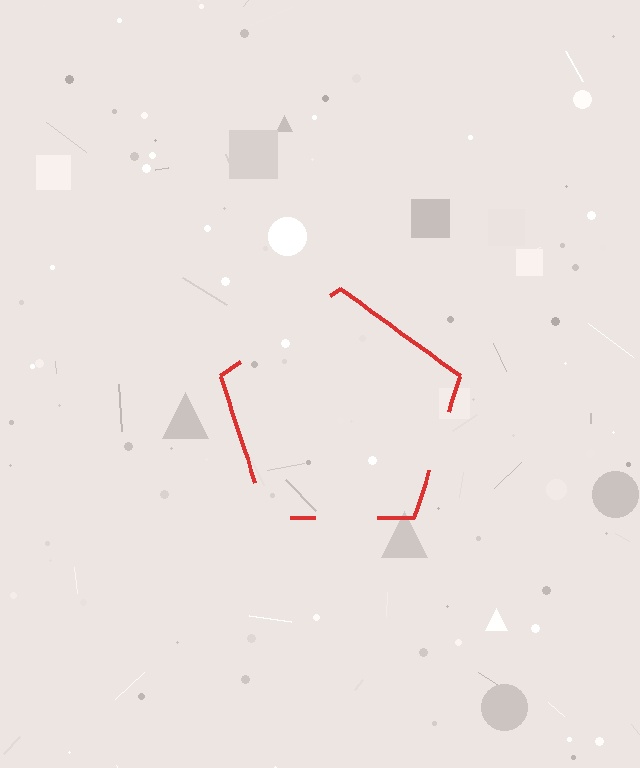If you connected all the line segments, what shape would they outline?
They would outline a pentagon.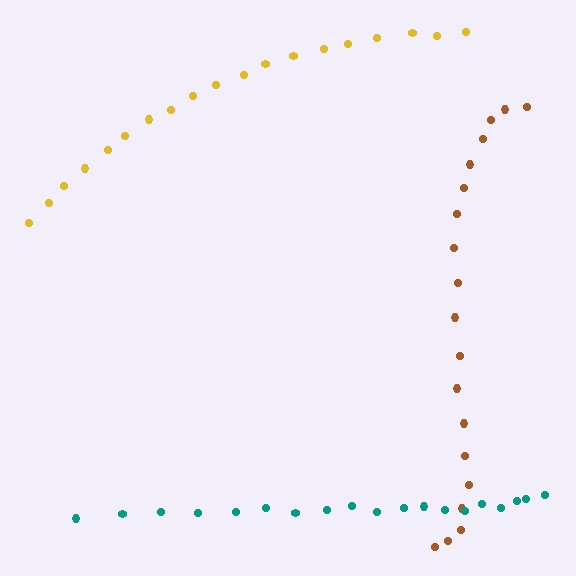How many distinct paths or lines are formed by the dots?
There are 3 distinct paths.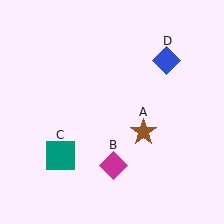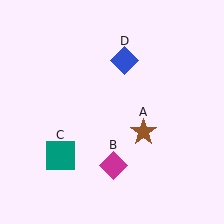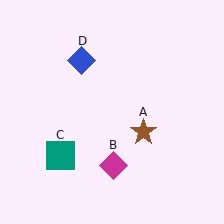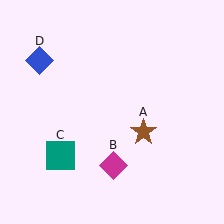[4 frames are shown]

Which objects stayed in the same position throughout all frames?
Brown star (object A) and magenta diamond (object B) and teal square (object C) remained stationary.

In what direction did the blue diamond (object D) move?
The blue diamond (object D) moved left.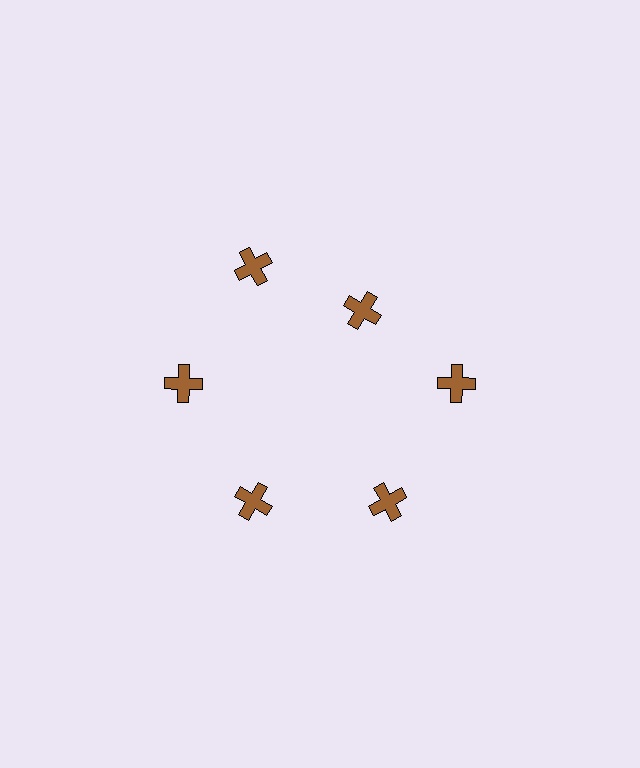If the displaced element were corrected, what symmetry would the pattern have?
It would have 6-fold rotational symmetry — the pattern would map onto itself every 60 degrees.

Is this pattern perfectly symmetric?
No. The 6 brown crosses are arranged in a ring, but one element near the 1 o'clock position is pulled inward toward the center, breaking the 6-fold rotational symmetry.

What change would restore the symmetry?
The symmetry would be restored by moving it outward, back onto the ring so that all 6 crosses sit at equal angles and equal distance from the center.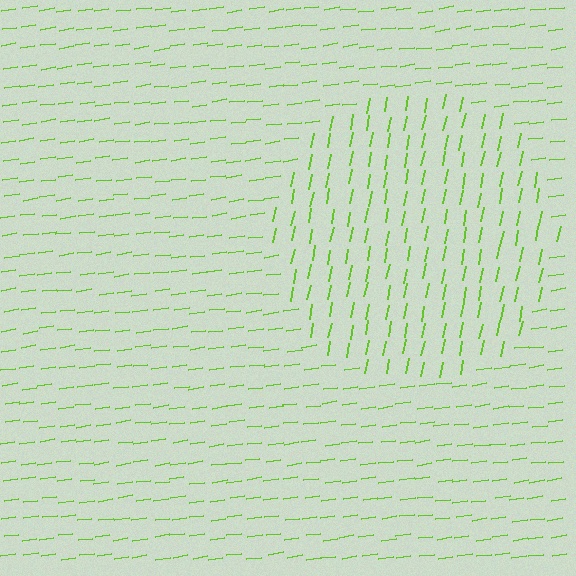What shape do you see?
I see a circle.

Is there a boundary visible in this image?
Yes, there is a texture boundary formed by a change in line orientation.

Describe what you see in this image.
The image is filled with small lime line segments. A circle region in the image has lines oriented differently from the surrounding lines, creating a visible texture boundary.